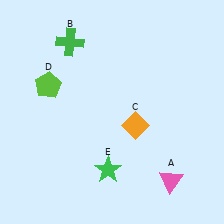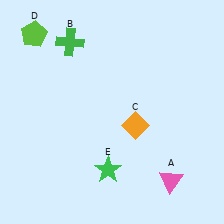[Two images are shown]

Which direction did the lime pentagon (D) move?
The lime pentagon (D) moved up.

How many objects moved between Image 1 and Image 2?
1 object moved between the two images.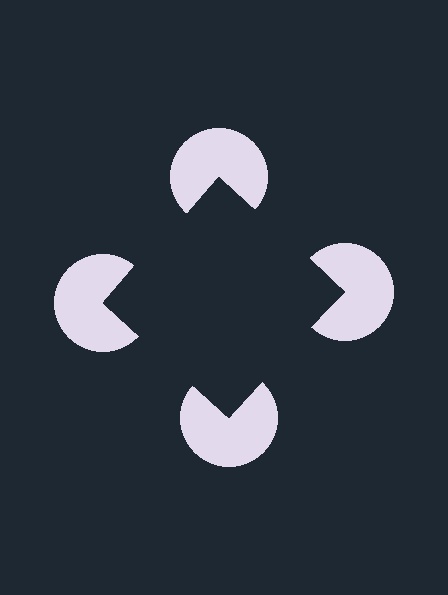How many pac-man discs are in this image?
There are 4 — one at each vertex of the illusory square.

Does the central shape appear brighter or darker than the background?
It typically appears slightly darker than the background, even though no actual brightness change is drawn.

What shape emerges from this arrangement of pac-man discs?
An illusory square — its edges are inferred from the aligned wedge cuts in the pac-man discs, not physically drawn.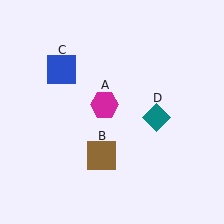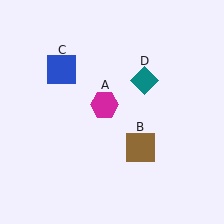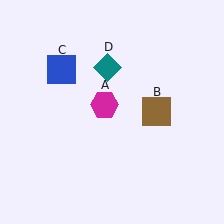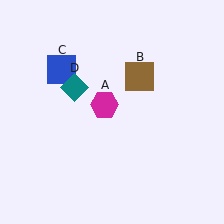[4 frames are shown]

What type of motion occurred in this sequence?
The brown square (object B), teal diamond (object D) rotated counterclockwise around the center of the scene.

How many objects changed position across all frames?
2 objects changed position: brown square (object B), teal diamond (object D).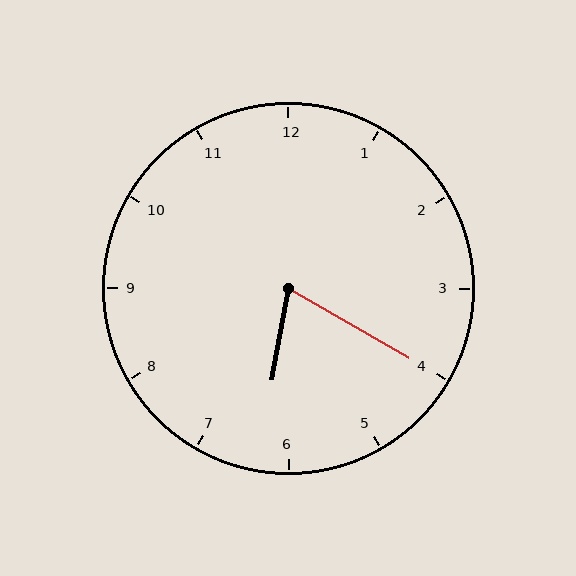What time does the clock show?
6:20.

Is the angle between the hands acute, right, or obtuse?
It is acute.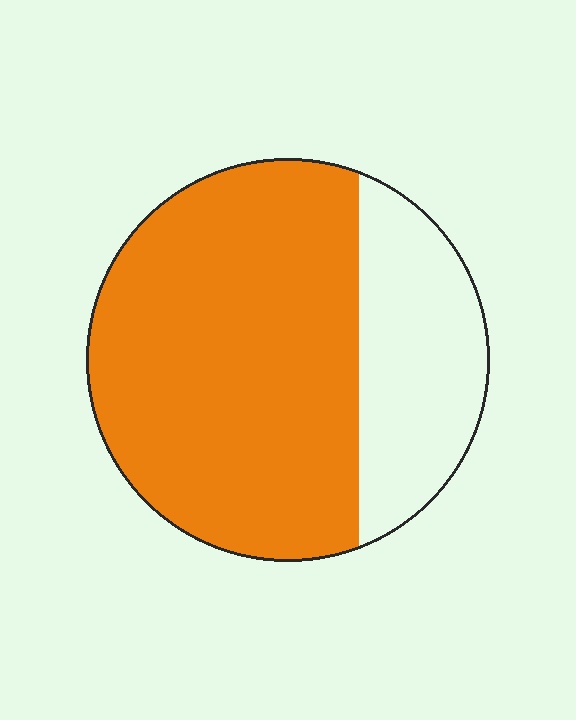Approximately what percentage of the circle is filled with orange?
Approximately 70%.